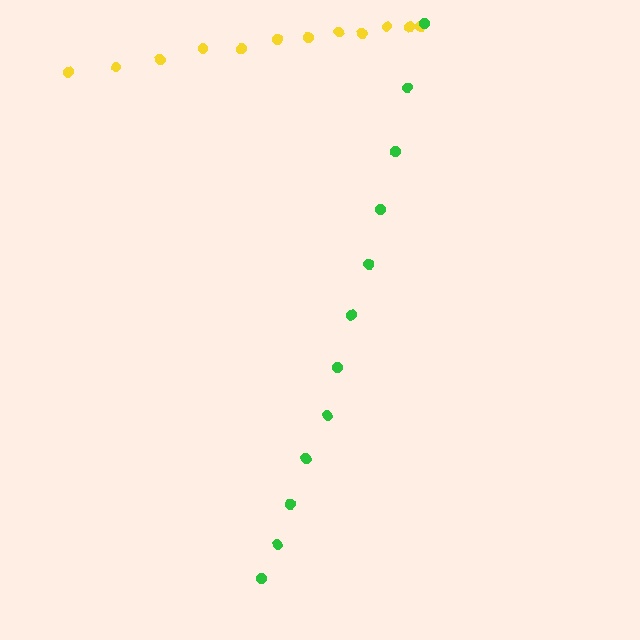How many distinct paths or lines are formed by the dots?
There are 2 distinct paths.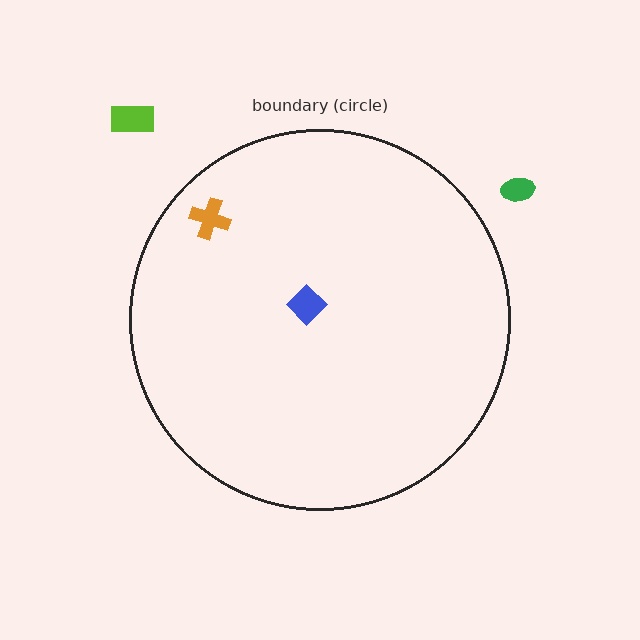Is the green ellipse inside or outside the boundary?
Outside.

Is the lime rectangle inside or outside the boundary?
Outside.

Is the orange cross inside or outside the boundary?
Inside.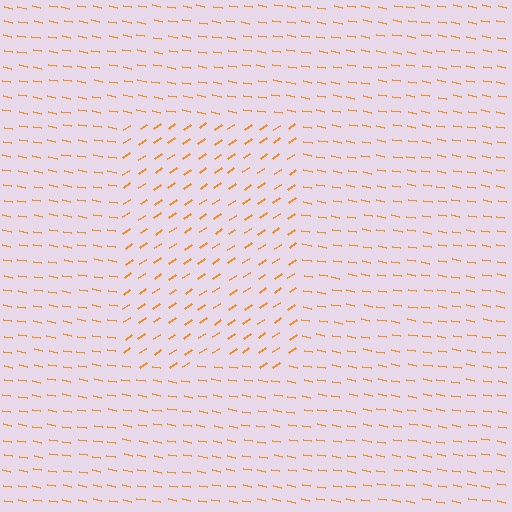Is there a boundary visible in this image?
Yes, there is a texture boundary formed by a change in line orientation.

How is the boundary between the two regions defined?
The boundary is defined purely by a change in line orientation (approximately 45 degrees difference). All lines are the same color and thickness.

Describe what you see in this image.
The image is filled with small orange line segments. A rectangle region in the image has lines oriented differently from the surrounding lines, creating a visible texture boundary.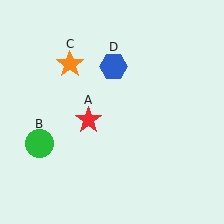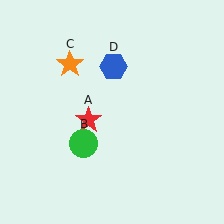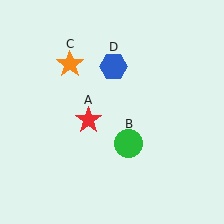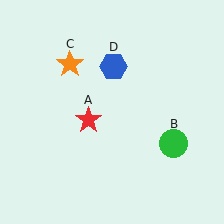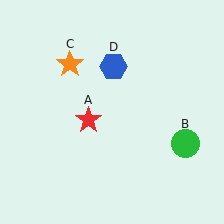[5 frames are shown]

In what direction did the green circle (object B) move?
The green circle (object B) moved right.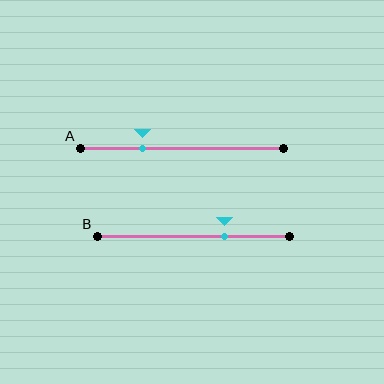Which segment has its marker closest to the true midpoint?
Segment B has its marker closest to the true midpoint.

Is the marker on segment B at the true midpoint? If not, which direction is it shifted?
No, the marker on segment B is shifted to the right by about 16% of the segment length.